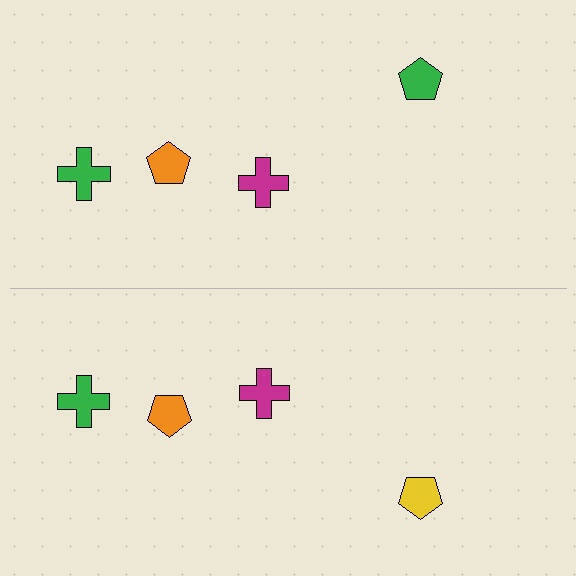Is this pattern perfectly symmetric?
No, the pattern is not perfectly symmetric. The yellow pentagon on the bottom side breaks the symmetry — its mirror counterpart is green.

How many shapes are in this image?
There are 8 shapes in this image.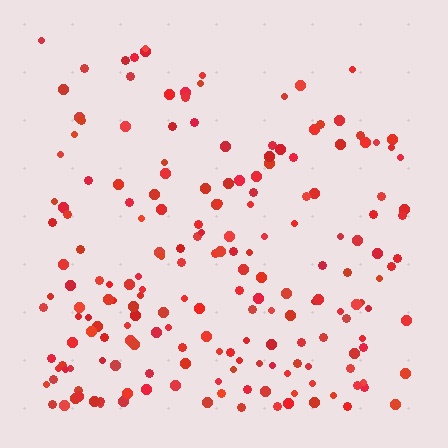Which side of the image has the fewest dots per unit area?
The top.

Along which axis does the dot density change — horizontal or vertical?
Vertical.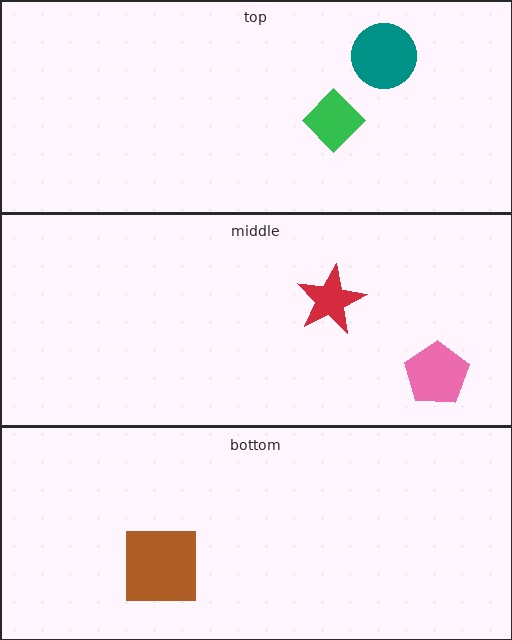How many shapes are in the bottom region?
1.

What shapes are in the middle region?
The pink pentagon, the red star.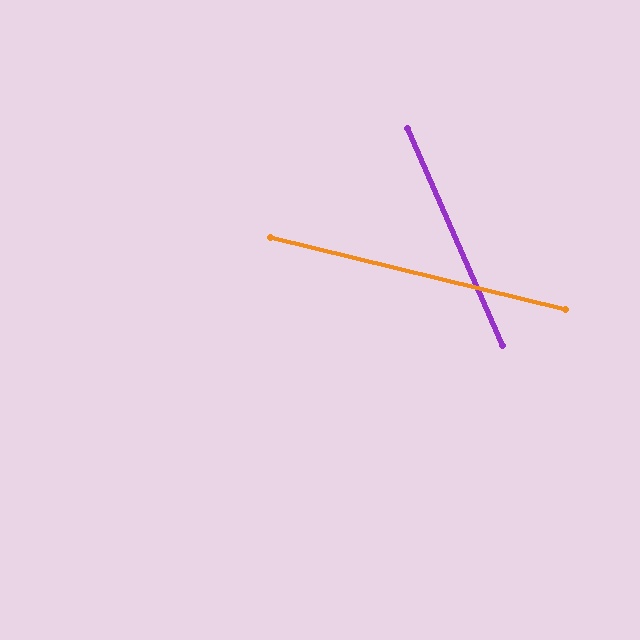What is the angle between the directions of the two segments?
Approximately 53 degrees.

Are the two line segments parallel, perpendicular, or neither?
Neither parallel nor perpendicular — they differ by about 53°.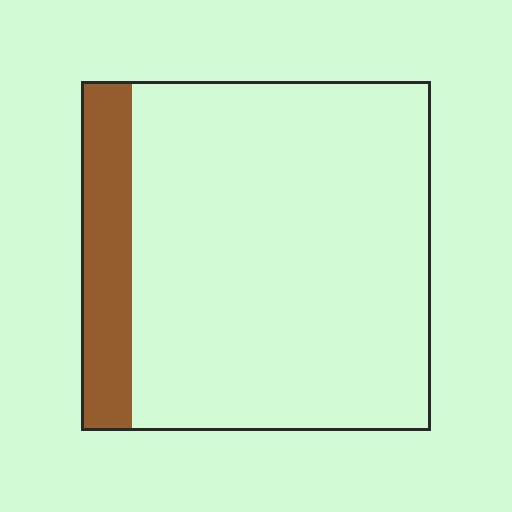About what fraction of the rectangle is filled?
About one eighth (1/8).